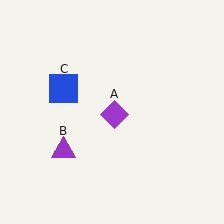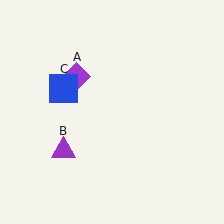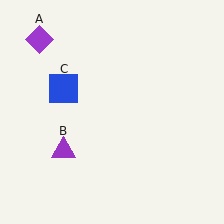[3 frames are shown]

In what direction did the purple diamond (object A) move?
The purple diamond (object A) moved up and to the left.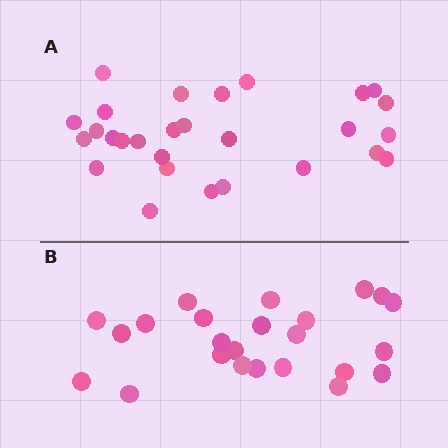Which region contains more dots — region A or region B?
Region A (the top region) has more dots.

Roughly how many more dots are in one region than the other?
Region A has about 4 more dots than region B.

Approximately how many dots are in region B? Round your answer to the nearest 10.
About 20 dots. (The exact count is 24, which rounds to 20.)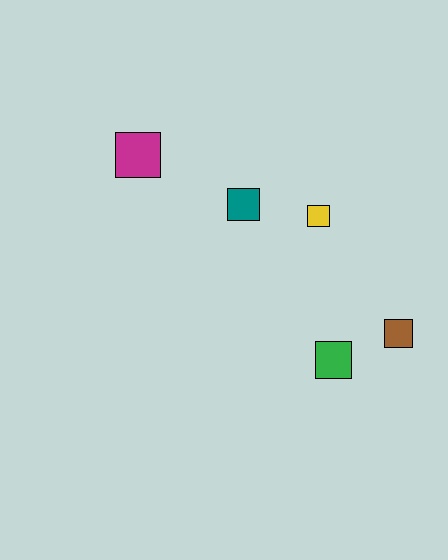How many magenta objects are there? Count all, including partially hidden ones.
There is 1 magenta object.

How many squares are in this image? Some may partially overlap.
There are 5 squares.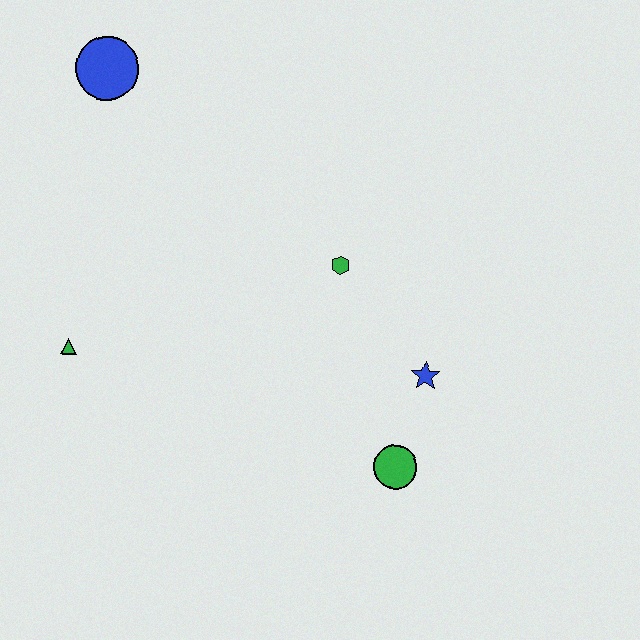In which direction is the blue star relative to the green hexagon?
The blue star is below the green hexagon.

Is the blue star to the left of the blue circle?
No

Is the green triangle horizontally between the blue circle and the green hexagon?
No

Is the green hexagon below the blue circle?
Yes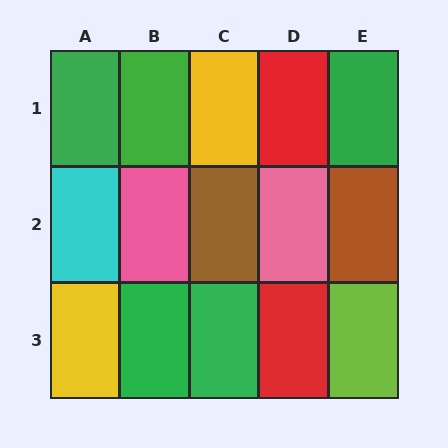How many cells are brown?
2 cells are brown.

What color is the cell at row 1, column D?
Red.